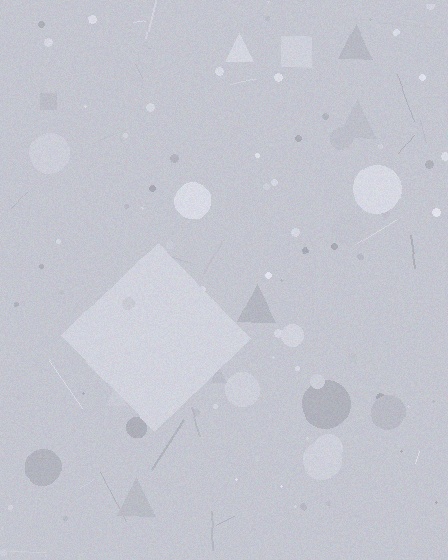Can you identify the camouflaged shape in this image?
The camouflaged shape is a diamond.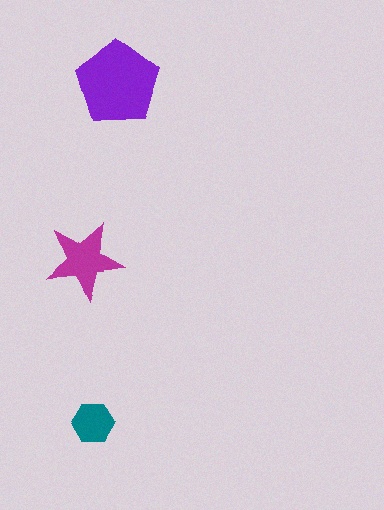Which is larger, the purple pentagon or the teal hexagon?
The purple pentagon.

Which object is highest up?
The purple pentagon is topmost.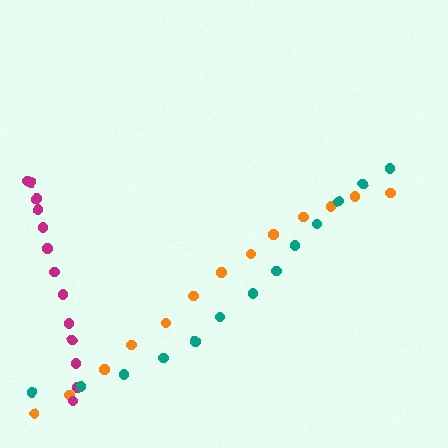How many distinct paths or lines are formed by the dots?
There are 3 distinct paths.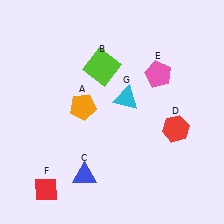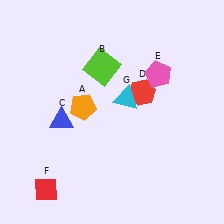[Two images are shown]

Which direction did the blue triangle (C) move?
The blue triangle (C) moved up.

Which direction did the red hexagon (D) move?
The red hexagon (D) moved up.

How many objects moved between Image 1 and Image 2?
2 objects moved between the two images.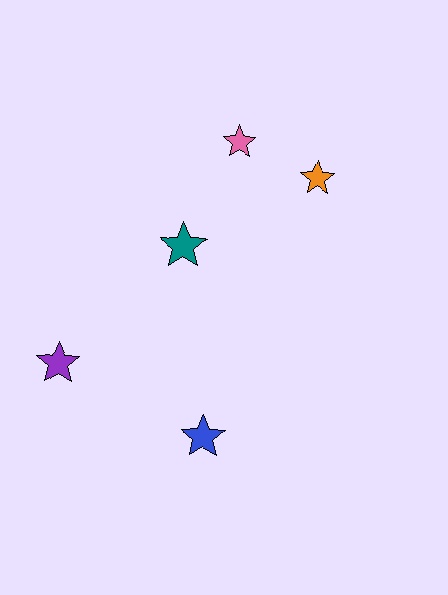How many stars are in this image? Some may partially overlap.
There are 5 stars.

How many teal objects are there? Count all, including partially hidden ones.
There is 1 teal object.